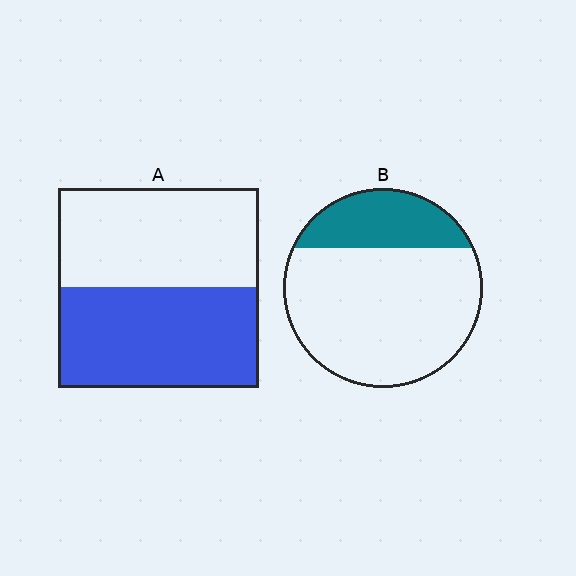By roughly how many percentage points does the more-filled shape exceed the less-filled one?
By roughly 25 percentage points (A over B).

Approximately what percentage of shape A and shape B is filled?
A is approximately 50% and B is approximately 25%.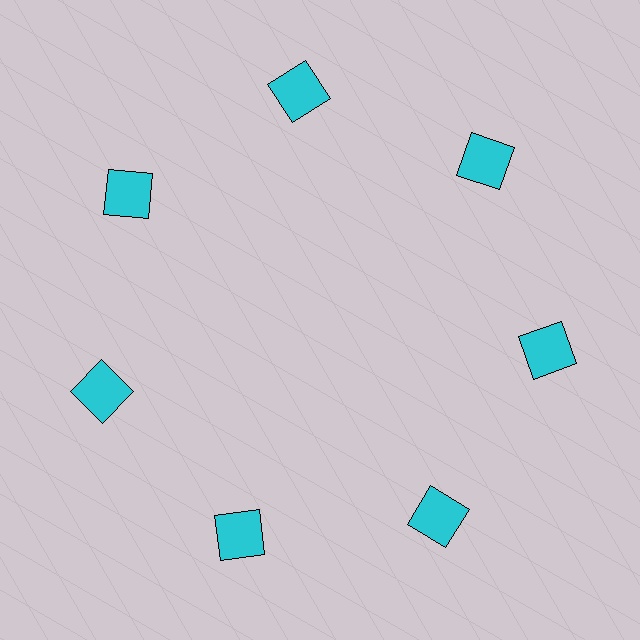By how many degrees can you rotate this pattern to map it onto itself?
The pattern maps onto itself every 51 degrees of rotation.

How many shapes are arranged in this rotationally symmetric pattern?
There are 7 shapes, arranged in 7 groups of 1.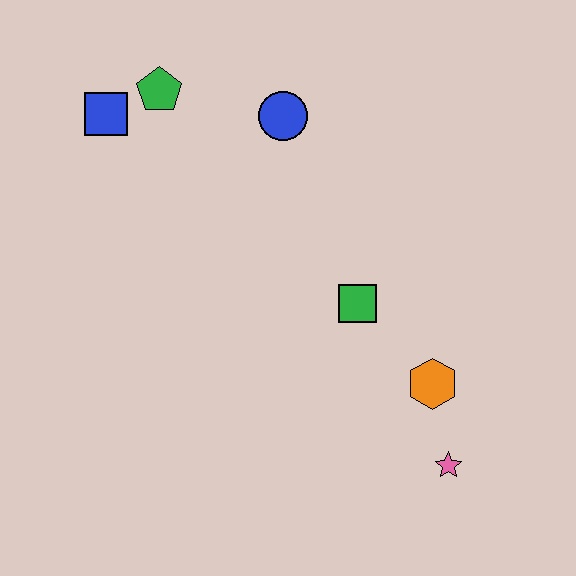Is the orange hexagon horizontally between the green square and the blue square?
No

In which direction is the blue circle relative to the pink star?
The blue circle is above the pink star.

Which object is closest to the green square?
The orange hexagon is closest to the green square.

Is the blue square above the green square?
Yes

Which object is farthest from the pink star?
The blue square is farthest from the pink star.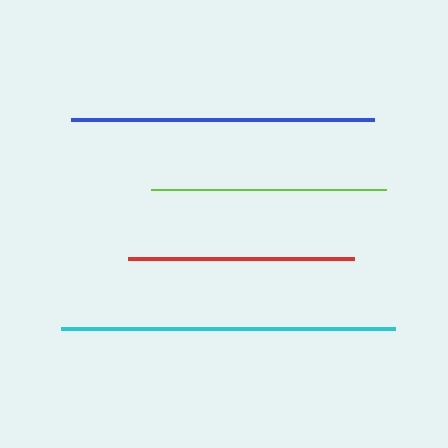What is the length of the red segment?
The red segment is approximately 225 pixels long.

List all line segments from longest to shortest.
From longest to shortest: cyan, blue, lime, red.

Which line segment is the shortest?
The red line is the shortest at approximately 225 pixels.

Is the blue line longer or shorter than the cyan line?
The cyan line is longer than the blue line.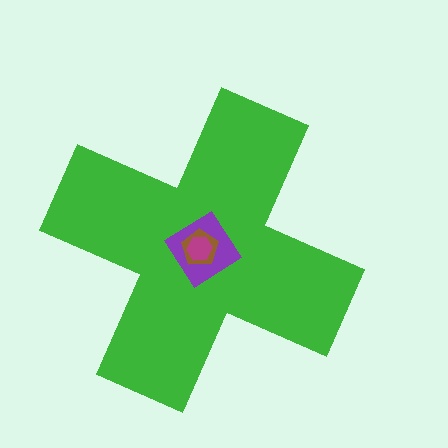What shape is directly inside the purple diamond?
The brown pentagon.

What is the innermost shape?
The magenta hexagon.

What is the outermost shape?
The green cross.